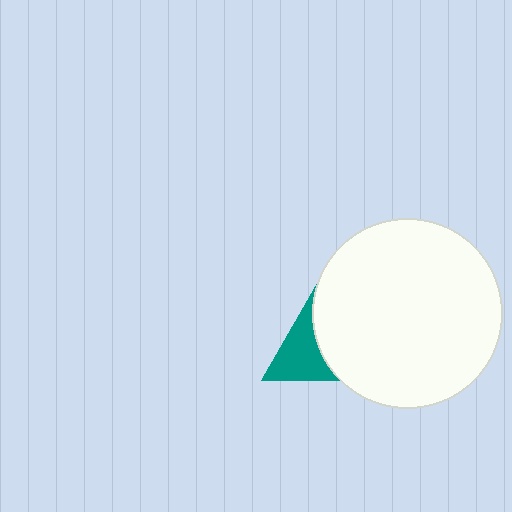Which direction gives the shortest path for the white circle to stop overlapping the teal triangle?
Moving right gives the shortest separation.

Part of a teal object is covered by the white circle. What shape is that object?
It is a triangle.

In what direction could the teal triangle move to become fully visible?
The teal triangle could move left. That would shift it out from behind the white circle entirely.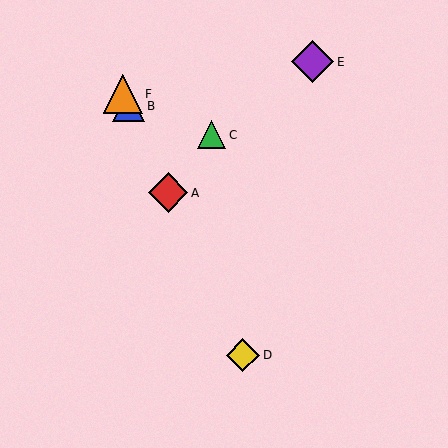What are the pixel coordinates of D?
Object D is at (243, 355).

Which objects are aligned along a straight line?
Objects A, B, D, F are aligned along a straight line.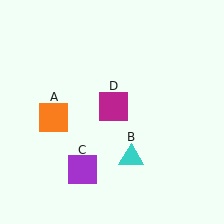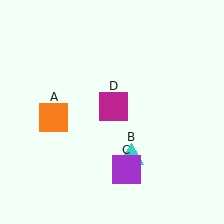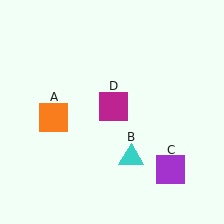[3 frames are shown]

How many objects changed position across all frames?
1 object changed position: purple square (object C).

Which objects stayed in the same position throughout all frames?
Orange square (object A) and cyan triangle (object B) and magenta square (object D) remained stationary.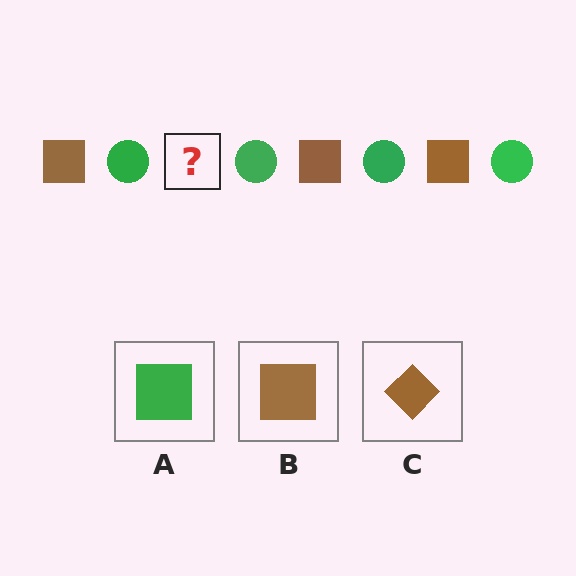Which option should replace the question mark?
Option B.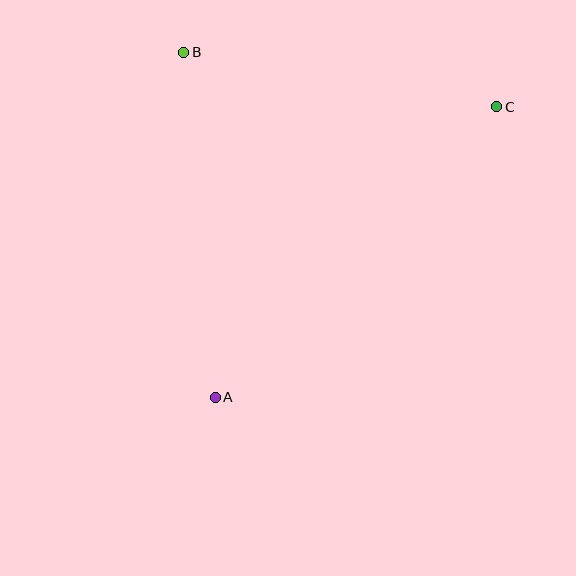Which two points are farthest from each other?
Points A and C are farthest from each other.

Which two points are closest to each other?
Points B and C are closest to each other.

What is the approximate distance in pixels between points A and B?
The distance between A and B is approximately 346 pixels.